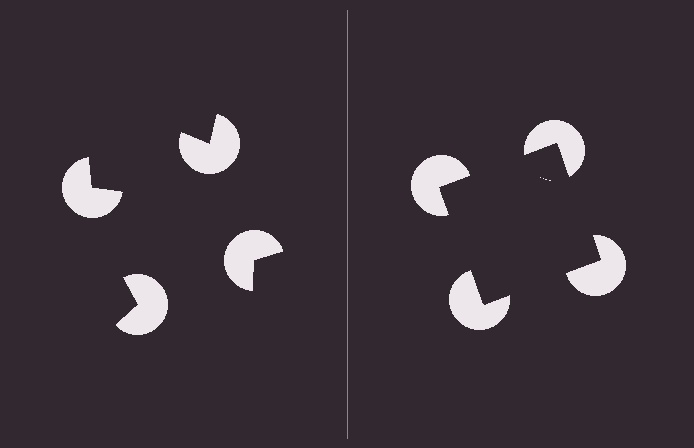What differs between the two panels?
The pac-man discs are positioned identically on both sides; only the wedge orientations differ. On the right they align to a square; on the left they are misaligned.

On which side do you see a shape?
An illusory square appears on the right side. On the left side the wedge cuts are rotated, so no coherent shape forms.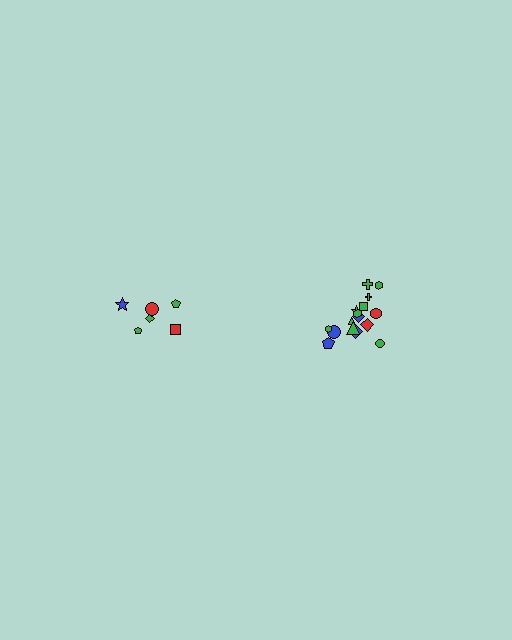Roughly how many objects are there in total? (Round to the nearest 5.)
Roughly 25 objects in total.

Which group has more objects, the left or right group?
The right group.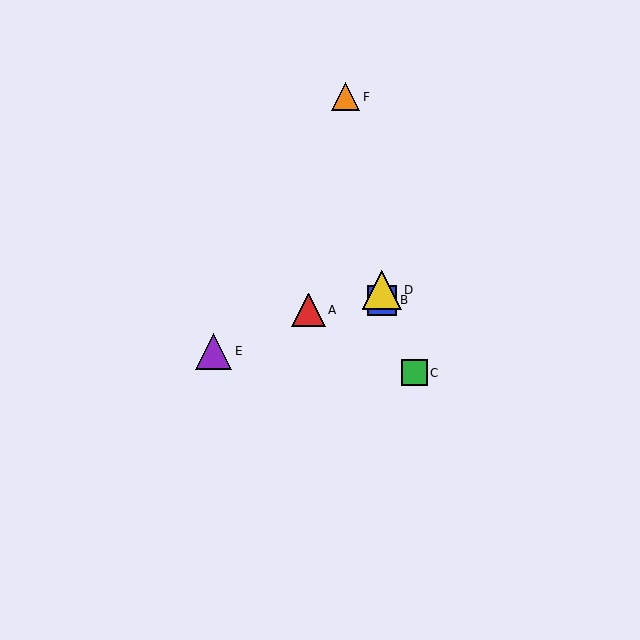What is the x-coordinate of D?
Object D is at x≈382.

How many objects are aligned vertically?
2 objects (B, D) are aligned vertically.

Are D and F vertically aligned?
No, D is at x≈382 and F is at x≈346.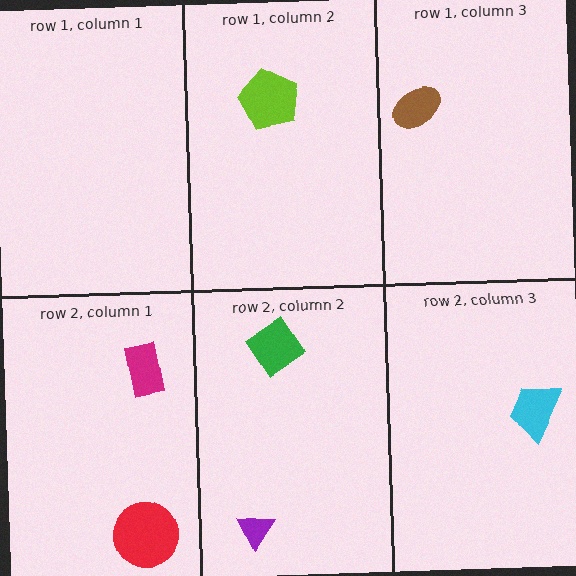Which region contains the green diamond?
The row 2, column 2 region.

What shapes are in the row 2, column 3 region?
The cyan trapezoid.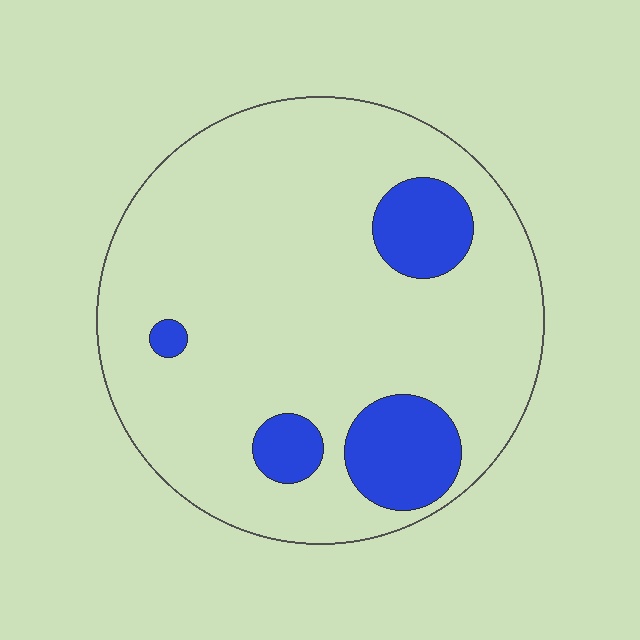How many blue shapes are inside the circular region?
4.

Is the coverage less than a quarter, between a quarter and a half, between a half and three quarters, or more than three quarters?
Less than a quarter.